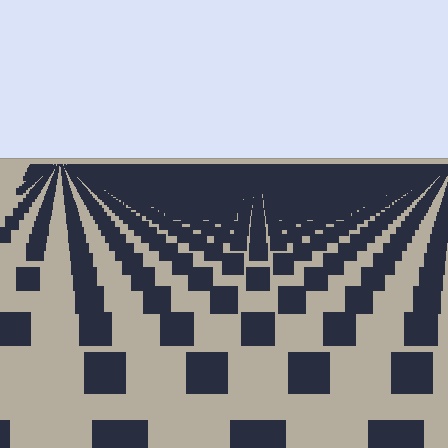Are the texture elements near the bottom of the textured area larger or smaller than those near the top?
Larger. Near the bottom, elements are closer to the viewer and appear at a bigger on-screen size.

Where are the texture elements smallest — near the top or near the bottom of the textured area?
Near the top.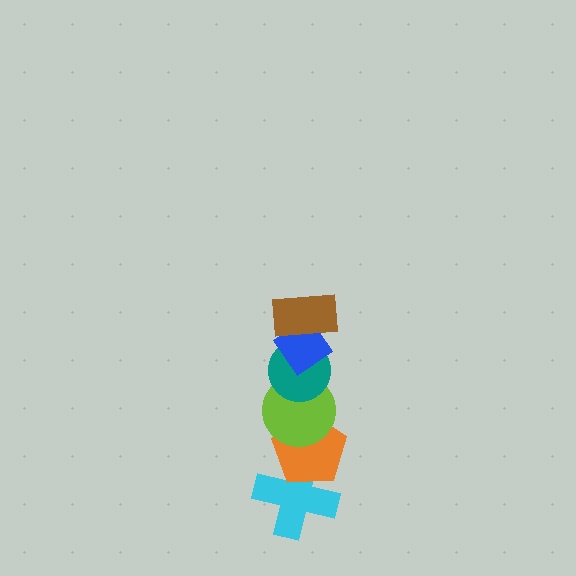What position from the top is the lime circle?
The lime circle is 4th from the top.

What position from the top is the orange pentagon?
The orange pentagon is 5th from the top.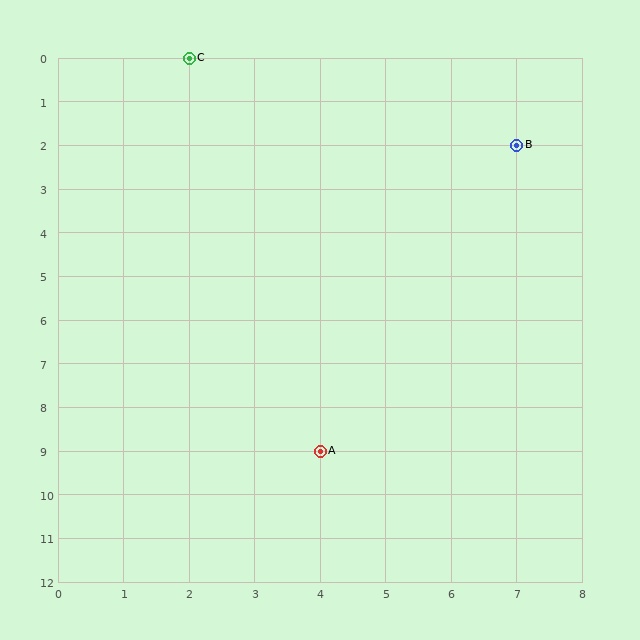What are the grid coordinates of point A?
Point A is at grid coordinates (4, 9).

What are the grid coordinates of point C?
Point C is at grid coordinates (2, 0).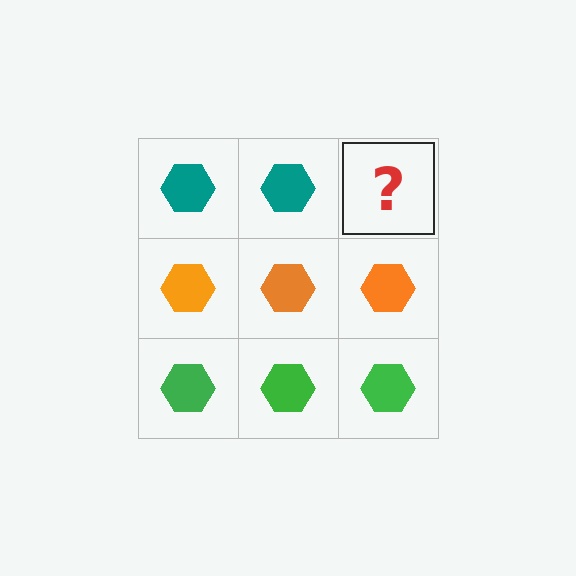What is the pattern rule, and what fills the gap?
The rule is that each row has a consistent color. The gap should be filled with a teal hexagon.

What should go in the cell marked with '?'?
The missing cell should contain a teal hexagon.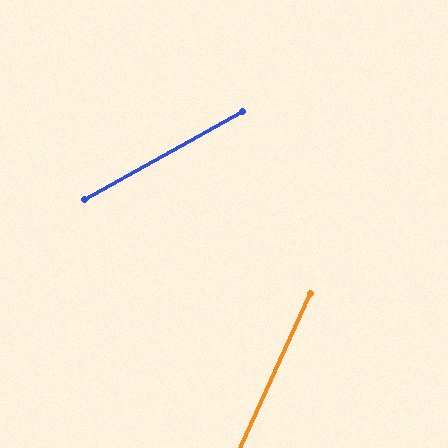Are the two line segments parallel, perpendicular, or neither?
Neither parallel nor perpendicular — they differ by about 37°.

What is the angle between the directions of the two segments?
Approximately 37 degrees.